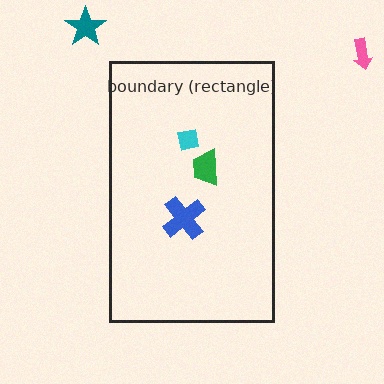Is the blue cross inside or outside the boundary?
Inside.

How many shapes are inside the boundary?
3 inside, 2 outside.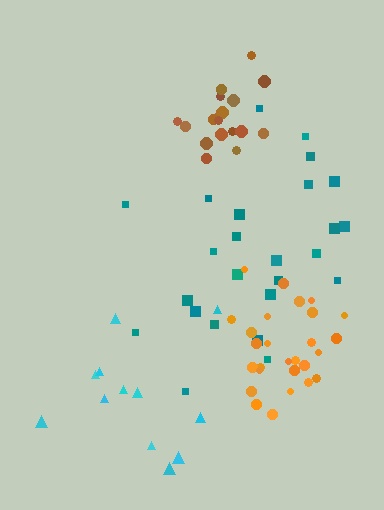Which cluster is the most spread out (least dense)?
Cyan.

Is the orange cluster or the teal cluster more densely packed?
Orange.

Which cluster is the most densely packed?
Orange.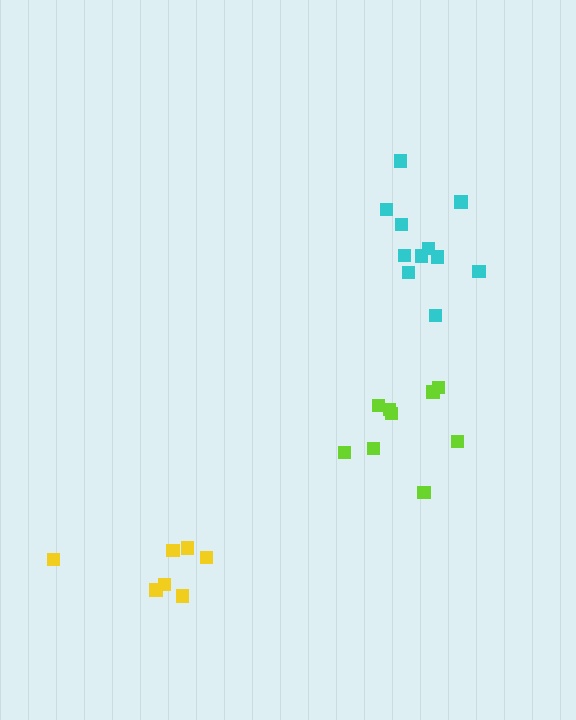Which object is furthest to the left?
The yellow cluster is leftmost.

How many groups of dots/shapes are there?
There are 3 groups.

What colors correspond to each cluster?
The clusters are colored: yellow, cyan, lime.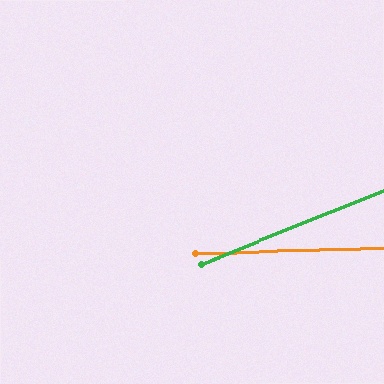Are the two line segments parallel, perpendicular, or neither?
Neither parallel nor perpendicular — they differ by about 20°.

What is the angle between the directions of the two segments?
Approximately 20 degrees.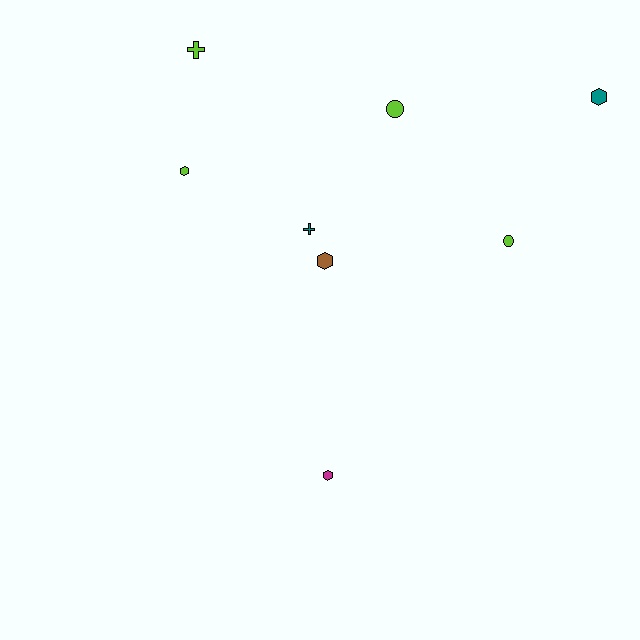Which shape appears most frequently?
Hexagon, with 4 objects.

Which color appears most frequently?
Lime, with 4 objects.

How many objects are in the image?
There are 8 objects.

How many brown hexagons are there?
There is 1 brown hexagon.